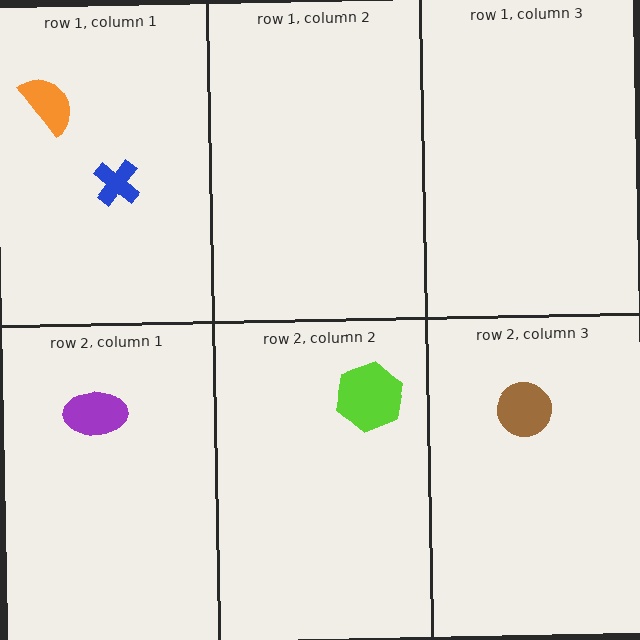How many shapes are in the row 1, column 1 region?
2.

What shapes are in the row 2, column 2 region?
The lime hexagon.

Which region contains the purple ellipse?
The row 2, column 1 region.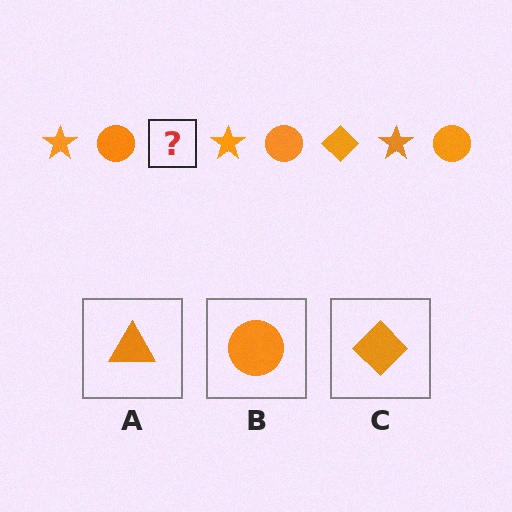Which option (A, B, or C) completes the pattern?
C.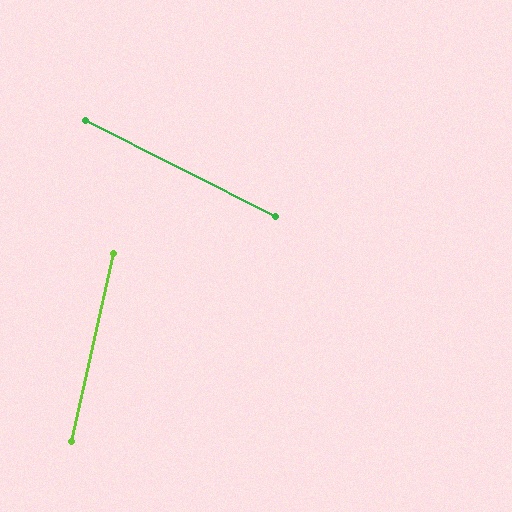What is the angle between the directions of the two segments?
Approximately 76 degrees.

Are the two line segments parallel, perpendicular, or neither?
Neither parallel nor perpendicular — they differ by about 76°.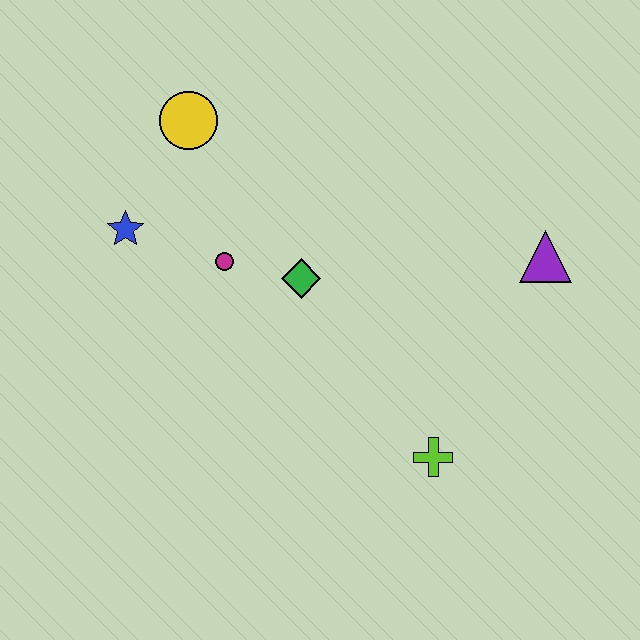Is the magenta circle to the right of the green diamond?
No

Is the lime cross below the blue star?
Yes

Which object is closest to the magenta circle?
The green diamond is closest to the magenta circle.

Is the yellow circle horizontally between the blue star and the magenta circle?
Yes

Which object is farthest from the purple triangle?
The blue star is farthest from the purple triangle.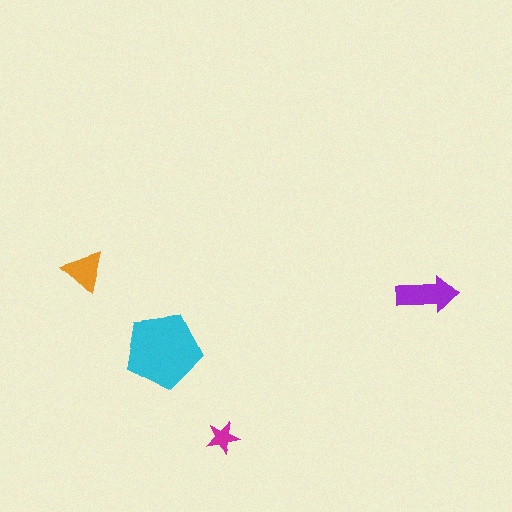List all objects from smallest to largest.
The magenta star, the orange triangle, the purple arrow, the cyan pentagon.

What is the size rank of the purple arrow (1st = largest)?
2nd.